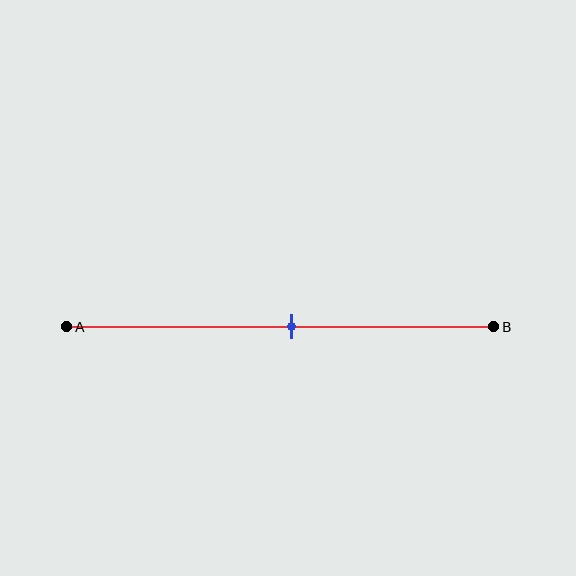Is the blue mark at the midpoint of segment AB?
Yes, the mark is approximately at the midpoint.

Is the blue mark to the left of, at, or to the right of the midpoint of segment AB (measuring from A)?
The blue mark is approximately at the midpoint of segment AB.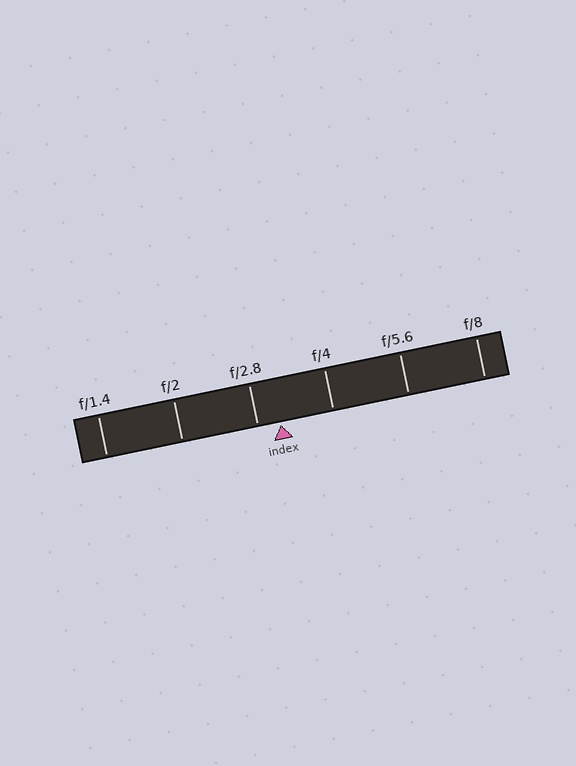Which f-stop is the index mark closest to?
The index mark is closest to f/2.8.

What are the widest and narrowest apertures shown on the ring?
The widest aperture shown is f/1.4 and the narrowest is f/8.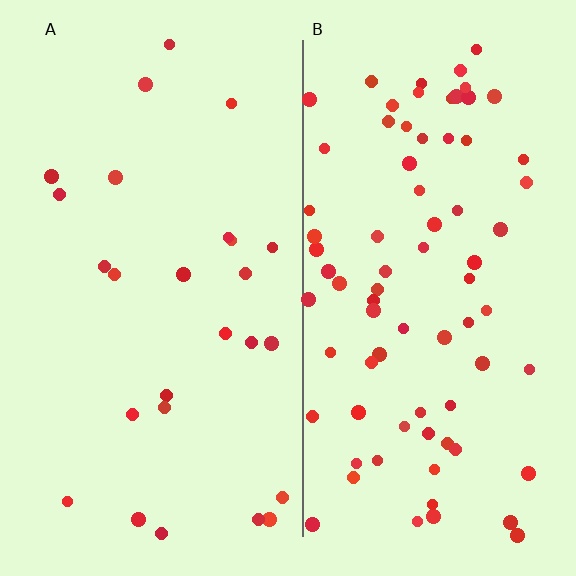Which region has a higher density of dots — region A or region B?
B (the right).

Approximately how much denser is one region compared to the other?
Approximately 3.0× — region B over region A.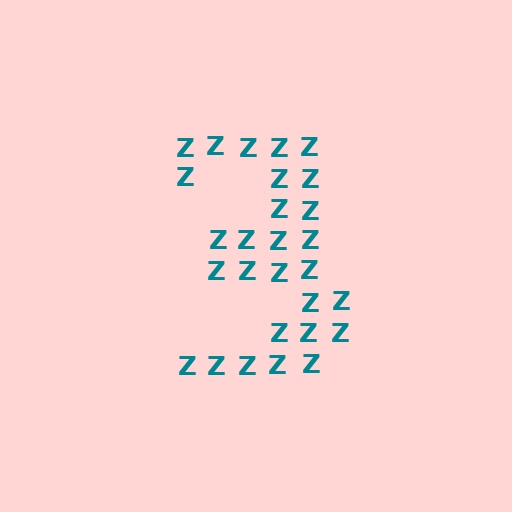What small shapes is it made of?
It is made of small letter Z's.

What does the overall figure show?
The overall figure shows the digit 3.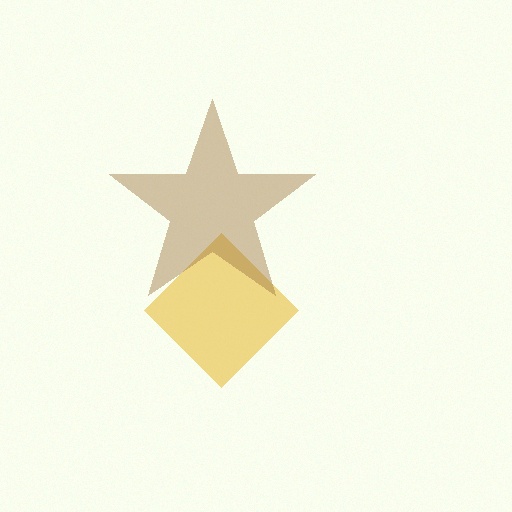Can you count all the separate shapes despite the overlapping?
Yes, there are 2 separate shapes.